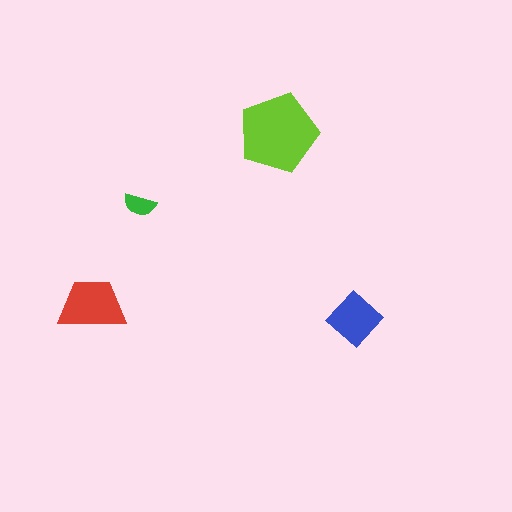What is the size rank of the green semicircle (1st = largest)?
4th.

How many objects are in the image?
There are 4 objects in the image.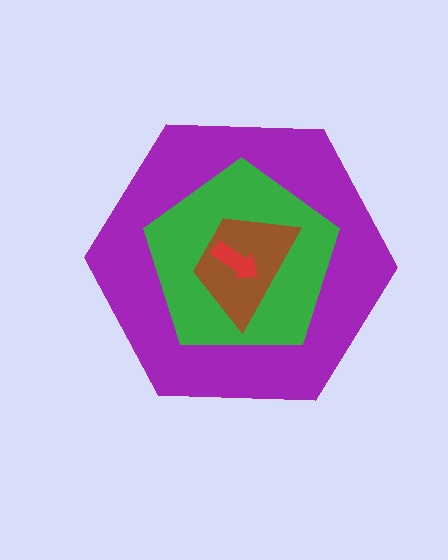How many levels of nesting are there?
4.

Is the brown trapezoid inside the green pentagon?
Yes.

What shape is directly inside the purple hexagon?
The green pentagon.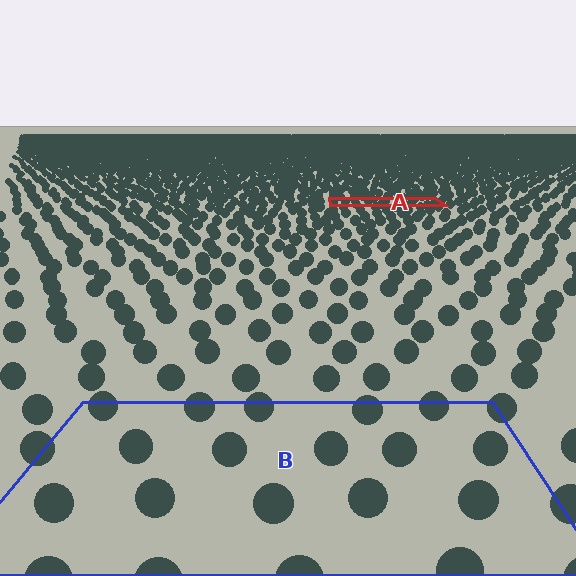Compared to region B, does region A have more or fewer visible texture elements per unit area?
Region A has more texture elements per unit area — they are packed more densely because it is farther away.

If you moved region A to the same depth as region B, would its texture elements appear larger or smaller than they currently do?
They would appear larger. At a closer depth, the same texture elements are projected at a bigger on-screen size.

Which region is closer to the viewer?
Region B is closer. The texture elements there are larger and more spread out.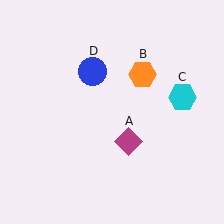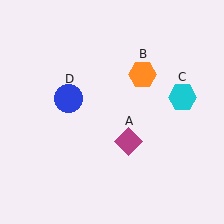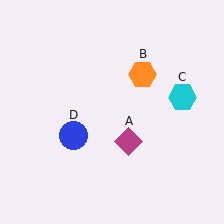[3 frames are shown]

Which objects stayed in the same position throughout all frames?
Magenta diamond (object A) and orange hexagon (object B) and cyan hexagon (object C) remained stationary.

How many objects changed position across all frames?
1 object changed position: blue circle (object D).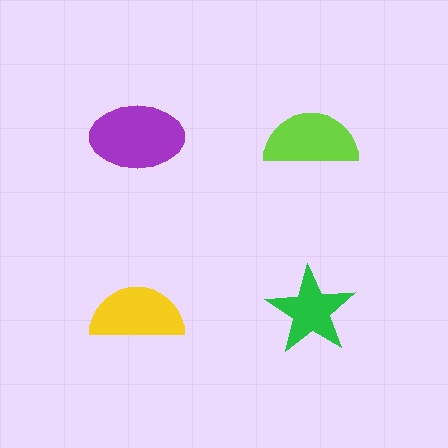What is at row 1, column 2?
A lime semicircle.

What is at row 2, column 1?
A yellow semicircle.